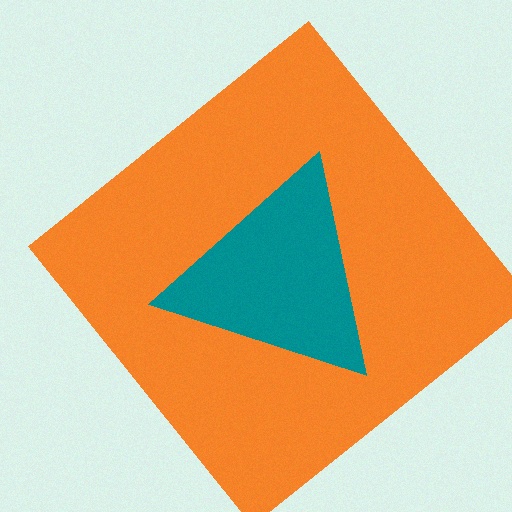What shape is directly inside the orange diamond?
The teal triangle.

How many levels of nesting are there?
2.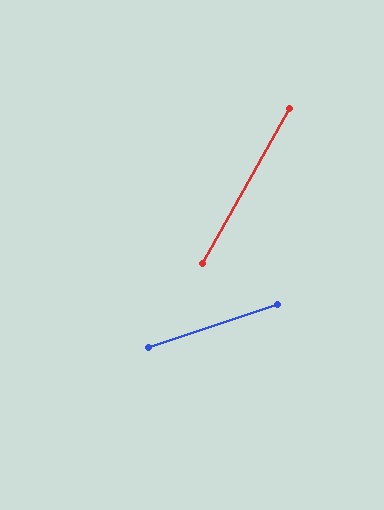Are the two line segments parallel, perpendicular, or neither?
Neither parallel nor perpendicular — they differ by about 42°.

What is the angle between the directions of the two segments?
Approximately 42 degrees.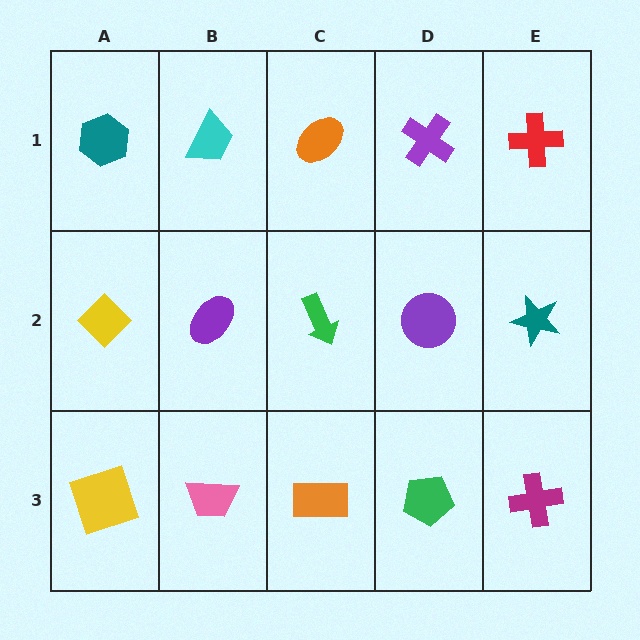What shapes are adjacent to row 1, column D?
A purple circle (row 2, column D), an orange ellipse (row 1, column C), a red cross (row 1, column E).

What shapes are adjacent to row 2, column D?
A purple cross (row 1, column D), a green pentagon (row 3, column D), a green arrow (row 2, column C), a teal star (row 2, column E).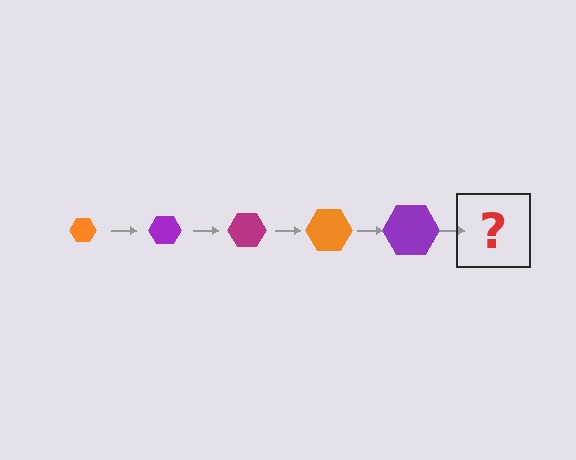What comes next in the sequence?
The next element should be a magenta hexagon, larger than the previous one.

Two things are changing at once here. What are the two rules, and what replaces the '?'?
The two rules are that the hexagon grows larger each step and the color cycles through orange, purple, and magenta. The '?' should be a magenta hexagon, larger than the previous one.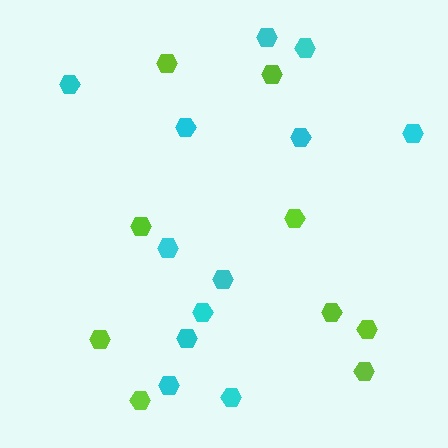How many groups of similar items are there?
There are 2 groups: one group of cyan hexagons (12) and one group of lime hexagons (9).